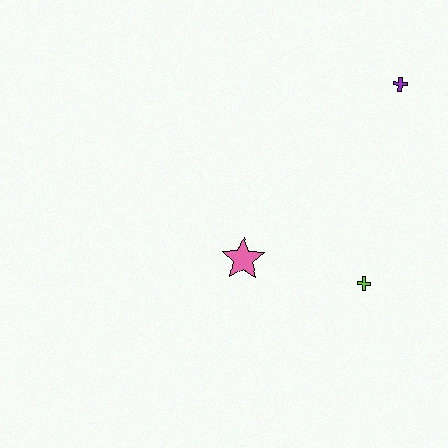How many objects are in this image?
There are 3 objects.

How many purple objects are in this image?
There is 1 purple object.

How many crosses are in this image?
There are 2 crosses.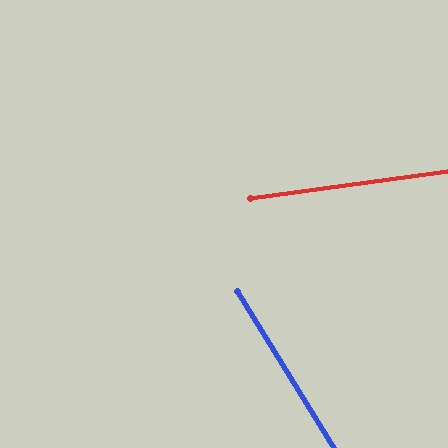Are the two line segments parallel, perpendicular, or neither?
Neither parallel nor perpendicular — they differ by about 66°.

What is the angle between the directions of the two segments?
Approximately 66 degrees.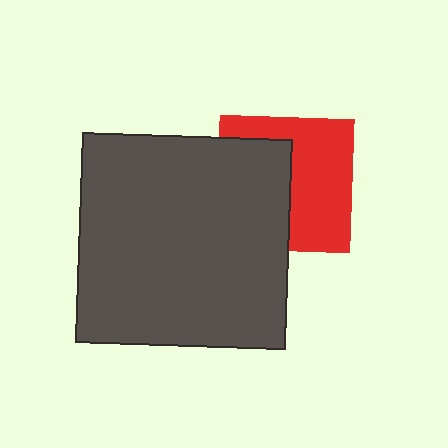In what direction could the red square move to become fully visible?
The red square could move right. That would shift it out from behind the dark gray square entirely.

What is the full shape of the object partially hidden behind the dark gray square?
The partially hidden object is a red square.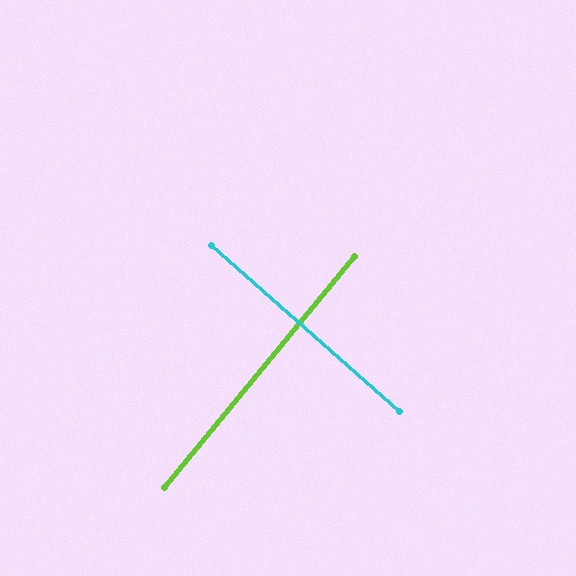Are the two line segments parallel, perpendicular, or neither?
Perpendicular — they meet at approximately 88°.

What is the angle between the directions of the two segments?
Approximately 88 degrees.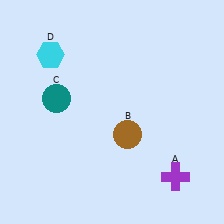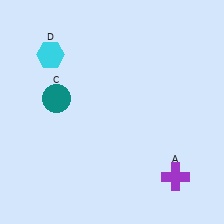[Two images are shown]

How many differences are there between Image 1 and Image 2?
There is 1 difference between the two images.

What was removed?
The brown circle (B) was removed in Image 2.